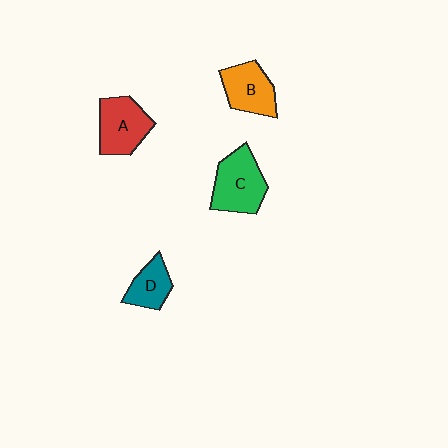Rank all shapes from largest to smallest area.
From largest to smallest: C (green), A (red), B (orange), D (teal).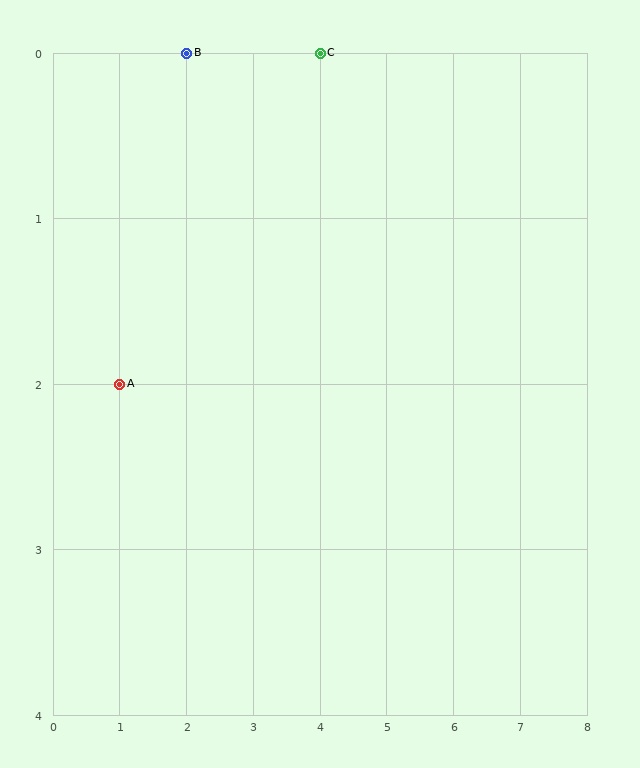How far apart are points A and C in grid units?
Points A and C are 3 columns and 2 rows apart (about 3.6 grid units diagonally).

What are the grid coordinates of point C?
Point C is at grid coordinates (4, 0).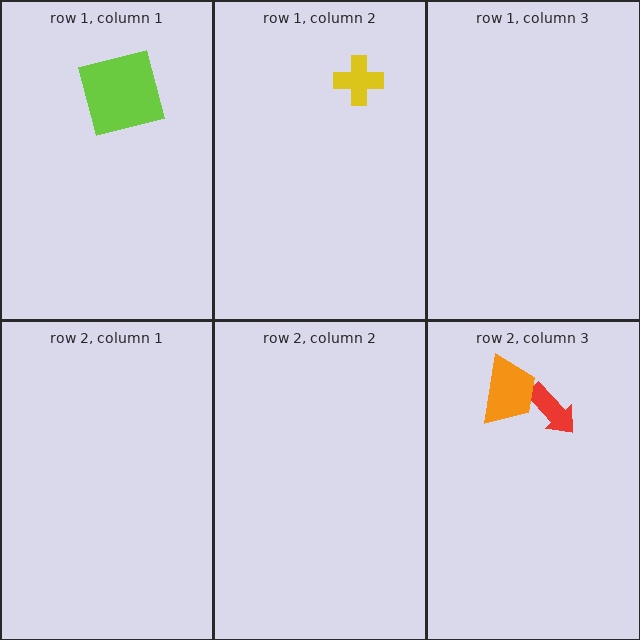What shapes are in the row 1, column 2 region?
The yellow cross.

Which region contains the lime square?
The row 1, column 1 region.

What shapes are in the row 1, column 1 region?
The lime square.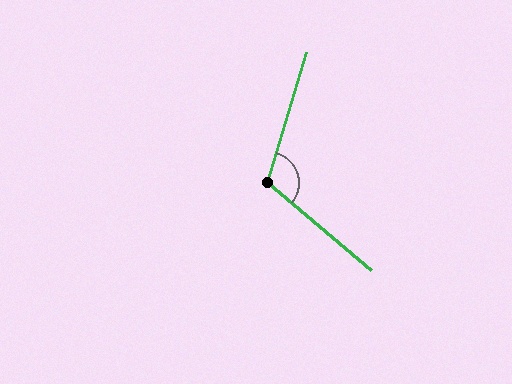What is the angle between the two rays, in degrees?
Approximately 114 degrees.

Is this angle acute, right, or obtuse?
It is obtuse.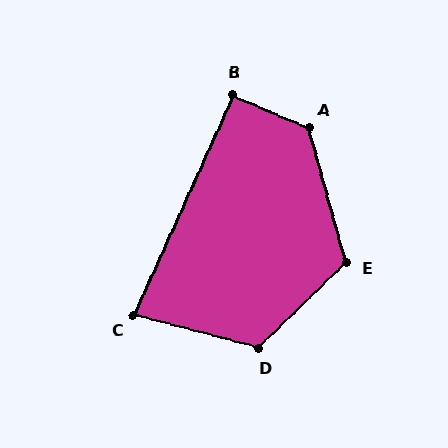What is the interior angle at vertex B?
Approximately 92 degrees (approximately right).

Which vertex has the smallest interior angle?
C, at approximately 80 degrees.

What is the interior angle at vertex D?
Approximately 121 degrees (obtuse).